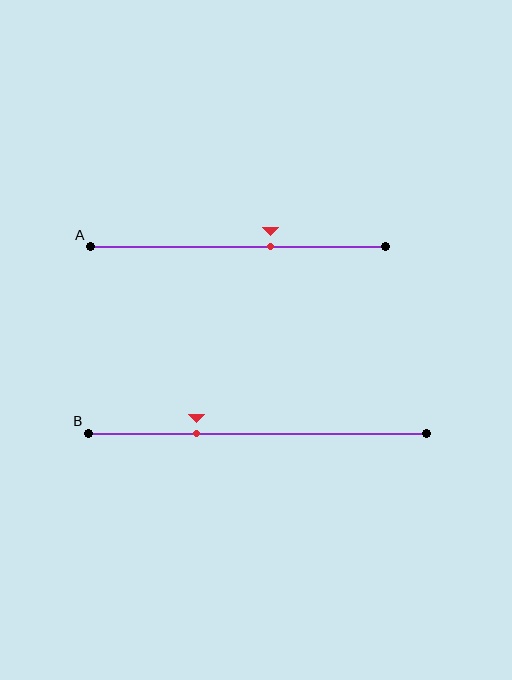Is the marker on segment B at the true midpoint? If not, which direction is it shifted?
No, the marker on segment B is shifted to the left by about 18% of the segment length.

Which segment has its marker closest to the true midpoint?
Segment A has its marker closest to the true midpoint.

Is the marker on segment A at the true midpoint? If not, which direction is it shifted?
No, the marker on segment A is shifted to the right by about 11% of the segment length.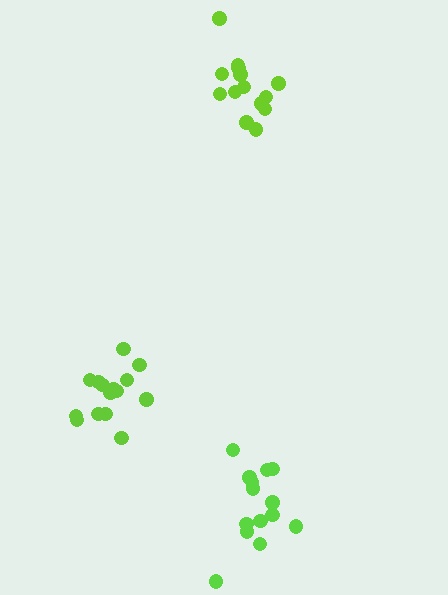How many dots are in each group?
Group 1: 14 dots, Group 2: 15 dots, Group 3: 14 dots (43 total).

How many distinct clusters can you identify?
There are 3 distinct clusters.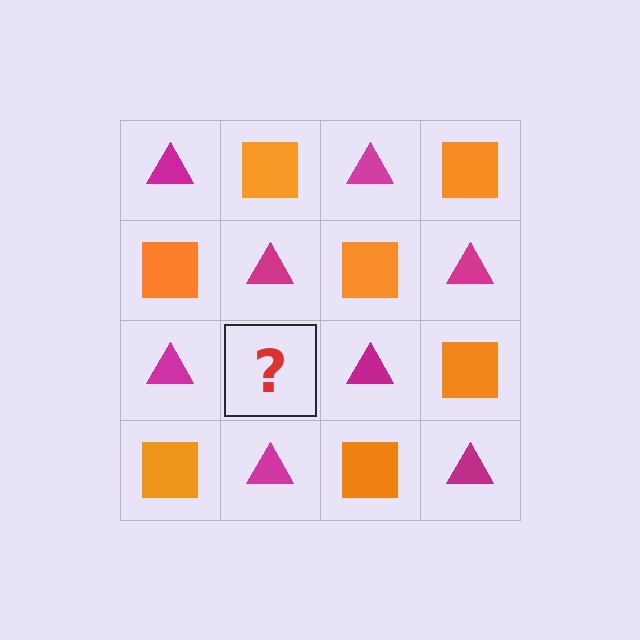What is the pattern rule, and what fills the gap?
The rule is that it alternates magenta triangle and orange square in a checkerboard pattern. The gap should be filled with an orange square.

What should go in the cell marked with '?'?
The missing cell should contain an orange square.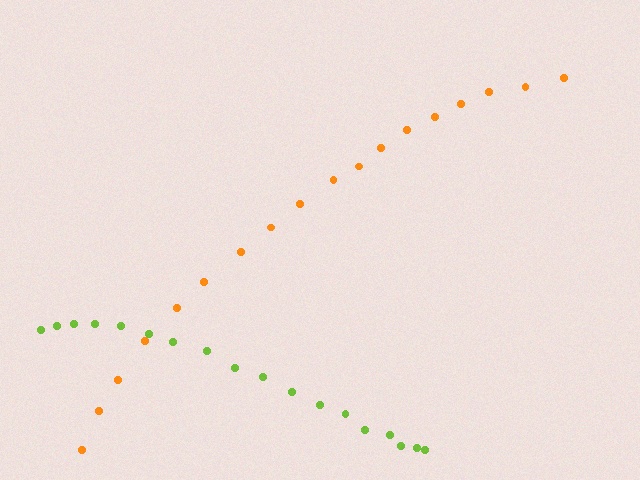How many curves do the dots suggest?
There are 2 distinct paths.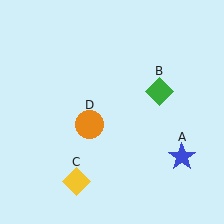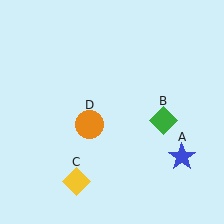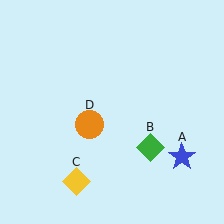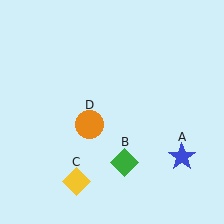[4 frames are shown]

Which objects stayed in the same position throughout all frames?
Blue star (object A) and yellow diamond (object C) and orange circle (object D) remained stationary.